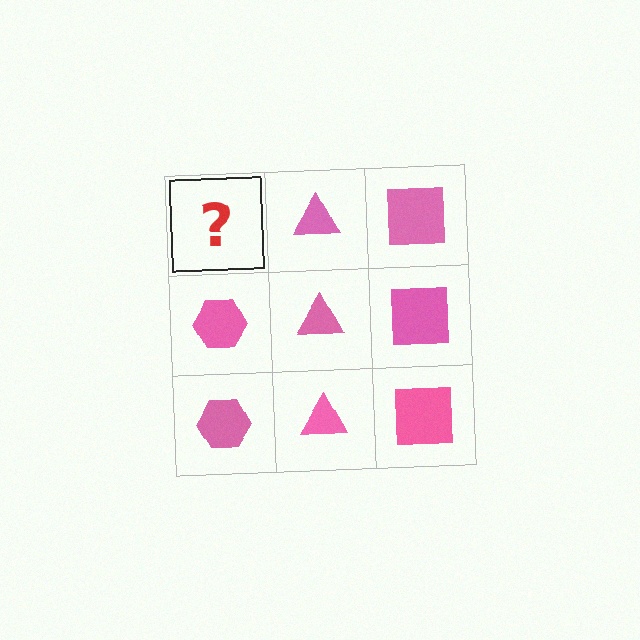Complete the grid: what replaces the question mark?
The question mark should be replaced with a pink hexagon.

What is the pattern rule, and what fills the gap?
The rule is that each column has a consistent shape. The gap should be filled with a pink hexagon.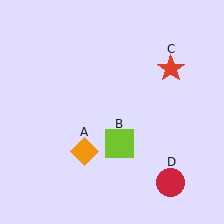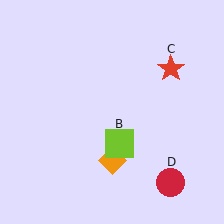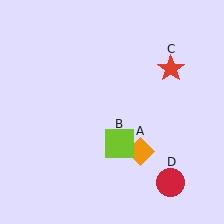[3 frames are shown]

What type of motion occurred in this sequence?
The orange diamond (object A) rotated counterclockwise around the center of the scene.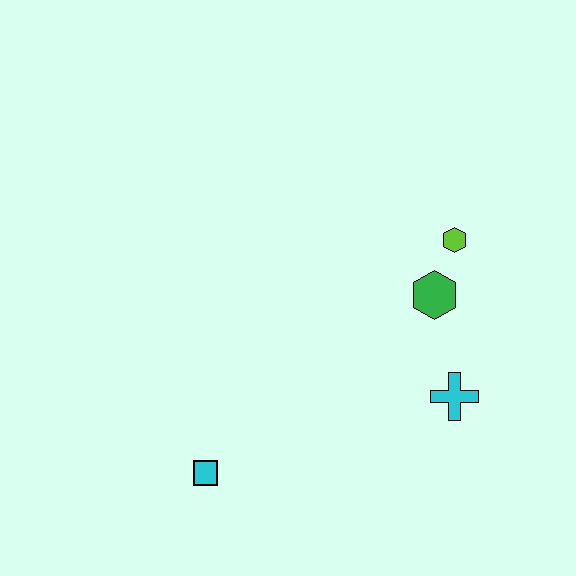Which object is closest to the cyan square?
The cyan cross is closest to the cyan square.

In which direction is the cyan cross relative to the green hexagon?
The cyan cross is below the green hexagon.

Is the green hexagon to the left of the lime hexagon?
Yes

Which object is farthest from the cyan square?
The lime hexagon is farthest from the cyan square.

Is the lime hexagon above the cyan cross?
Yes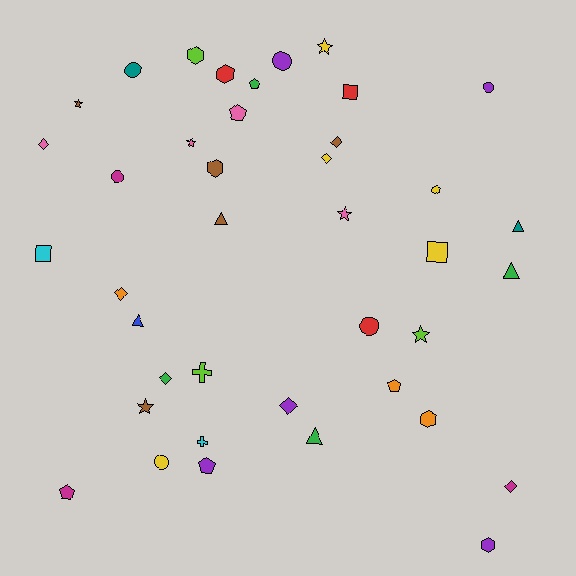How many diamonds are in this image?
There are 7 diamonds.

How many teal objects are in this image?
There are 2 teal objects.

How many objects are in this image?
There are 40 objects.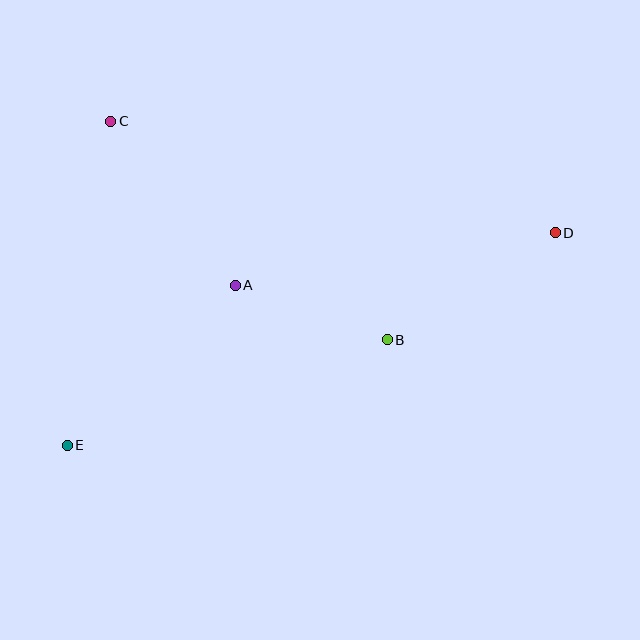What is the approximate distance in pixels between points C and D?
The distance between C and D is approximately 458 pixels.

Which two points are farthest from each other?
Points D and E are farthest from each other.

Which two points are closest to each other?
Points A and B are closest to each other.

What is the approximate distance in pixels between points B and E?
The distance between B and E is approximately 337 pixels.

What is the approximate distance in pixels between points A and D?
The distance between A and D is approximately 324 pixels.